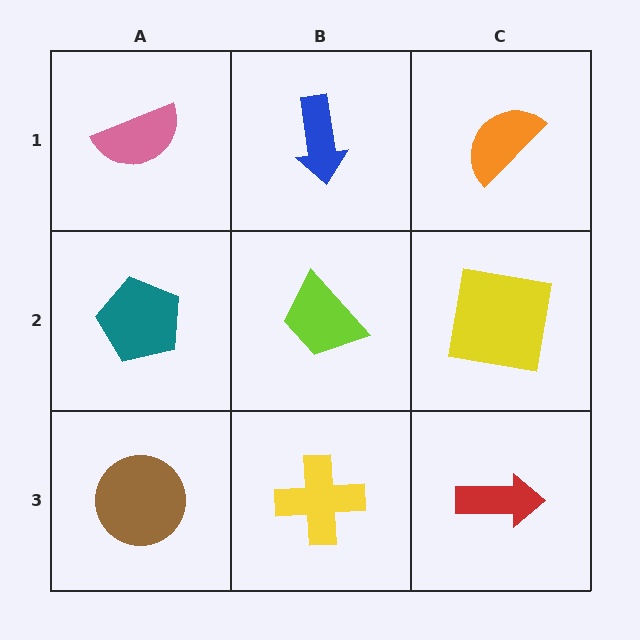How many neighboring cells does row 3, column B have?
3.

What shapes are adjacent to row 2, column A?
A pink semicircle (row 1, column A), a brown circle (row 3, column A), a lime trapezoid (row 2, column B).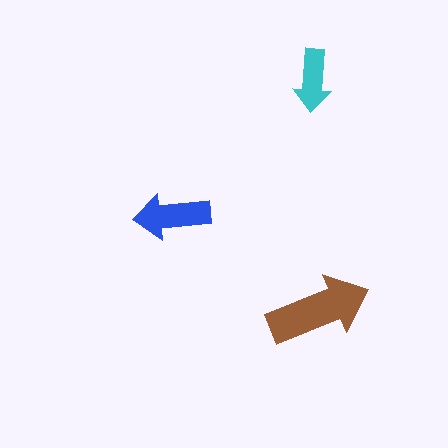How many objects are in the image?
There are 3 objects in the image.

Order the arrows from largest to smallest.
the brown one, the blue one, the cyan one.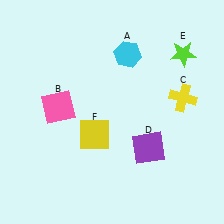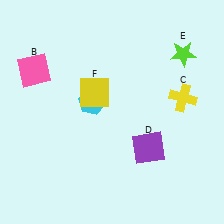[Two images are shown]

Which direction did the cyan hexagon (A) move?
The cyan hexagon (A) moved down.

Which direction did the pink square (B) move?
The pink square (B) moved up.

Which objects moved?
The objects that moved are: the cyan hexagon (A), the pink square (B), the yellow square (F).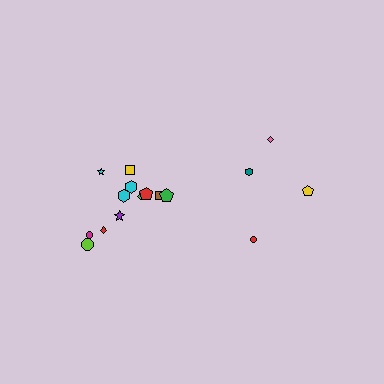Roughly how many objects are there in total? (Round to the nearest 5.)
Roughly 15 objects in total.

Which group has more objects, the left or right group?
The left group.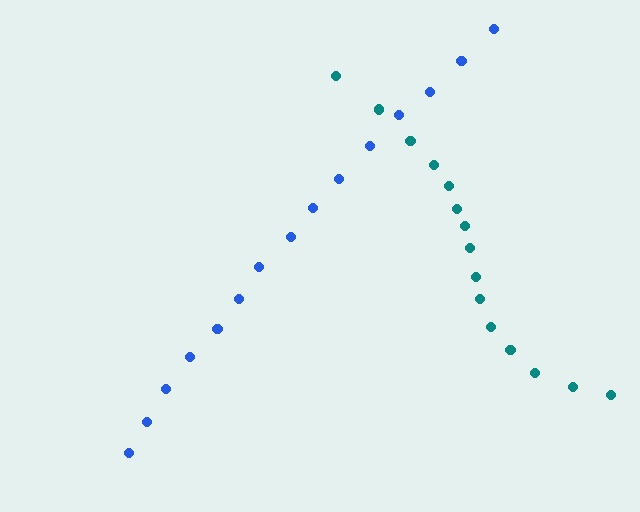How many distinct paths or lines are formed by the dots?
There are 2 distinct paths.